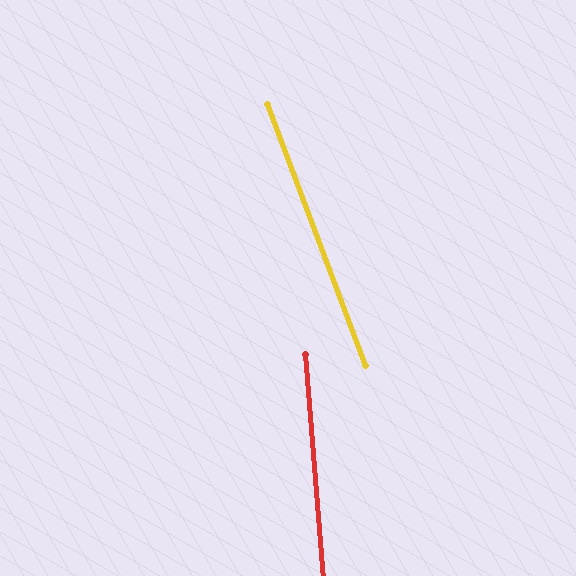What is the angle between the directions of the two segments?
Approximately 16 degrees.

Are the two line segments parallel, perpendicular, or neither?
Neither parallel nor perpendicular — they differ by about 16°.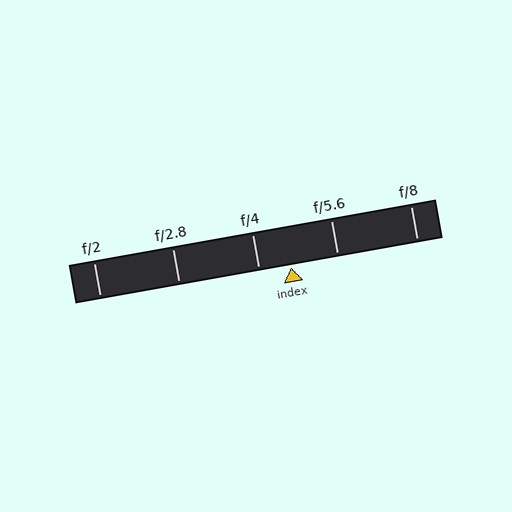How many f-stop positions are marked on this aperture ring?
There are 5 f-stop positions marked.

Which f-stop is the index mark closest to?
The index mark is closest to f/4.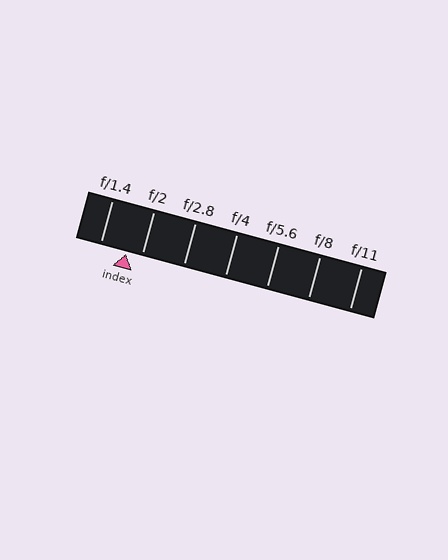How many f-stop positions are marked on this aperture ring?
There are 7 f-stop positions marked.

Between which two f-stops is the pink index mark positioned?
The index mark is between f/1.4 and f/2.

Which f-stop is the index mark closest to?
The index mark is closest to f/2.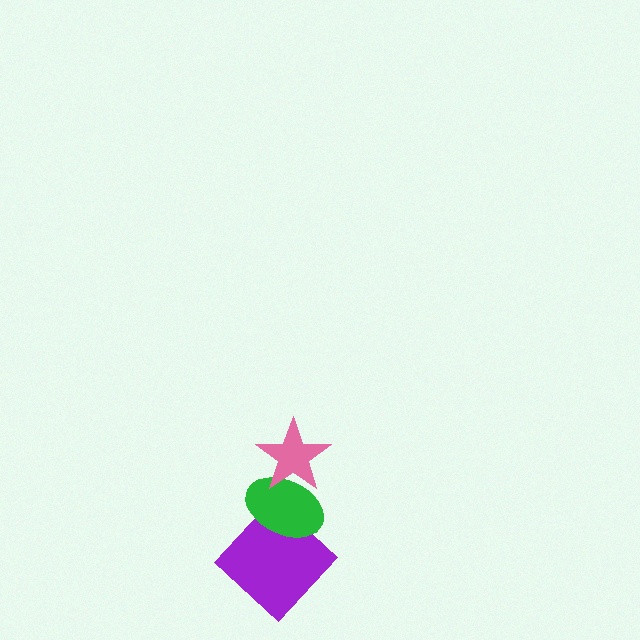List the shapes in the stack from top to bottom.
From top to bottom: the pink star, the green ellipse, the purple diamond.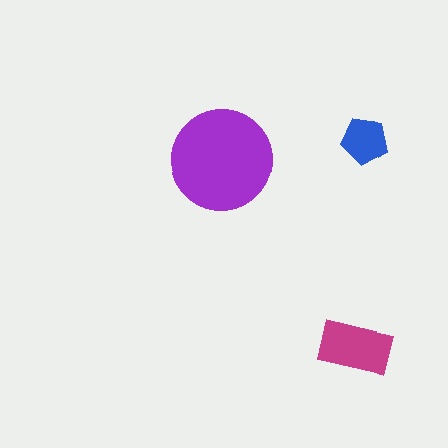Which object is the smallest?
The blue pentagon.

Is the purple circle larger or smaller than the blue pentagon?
Larger.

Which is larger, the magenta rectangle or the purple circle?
The purple circle.